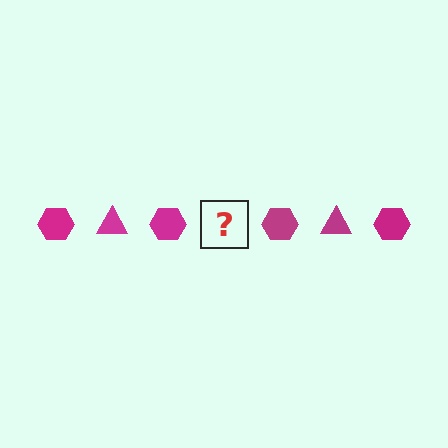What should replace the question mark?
The question mark should be replaced with a magenta triangle.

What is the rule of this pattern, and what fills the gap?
The rule is that the pattern cycles through hexagon, triangle shapes in magenta. The gap should be filled with a magenta triangle.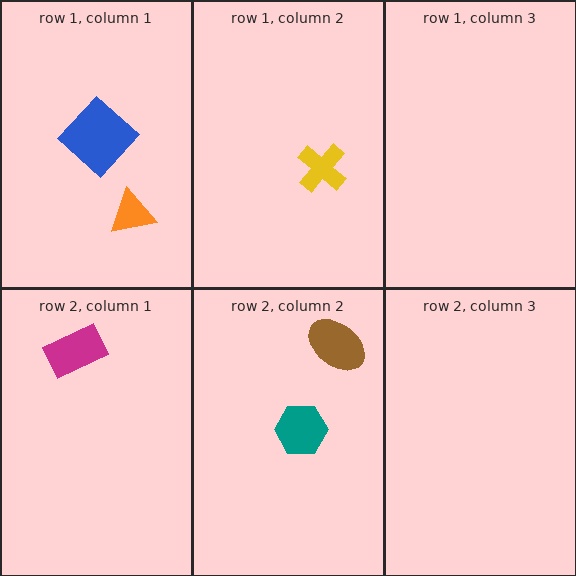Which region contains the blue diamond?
The row 1, column 1 region.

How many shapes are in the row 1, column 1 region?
2.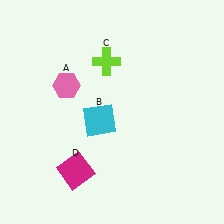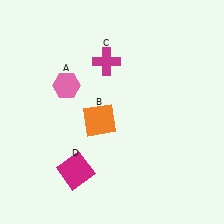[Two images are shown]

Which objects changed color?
B changed from cyan to orange. C changed from lime to magenta.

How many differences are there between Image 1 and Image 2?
There are 2 differences between the two images.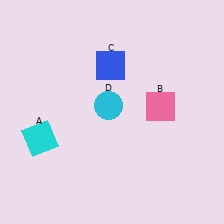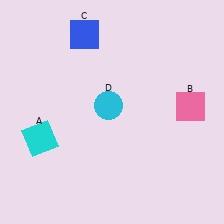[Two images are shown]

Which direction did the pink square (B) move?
The pink square (B) moved right.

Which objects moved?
The objects that moved are: the pink square (B), the blue square (C).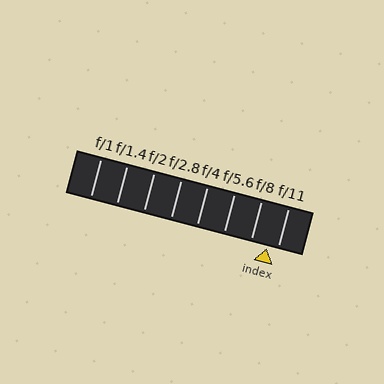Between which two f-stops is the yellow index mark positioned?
The index mark is between f/8 and f/11.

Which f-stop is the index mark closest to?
The index mark is closest to f/11.